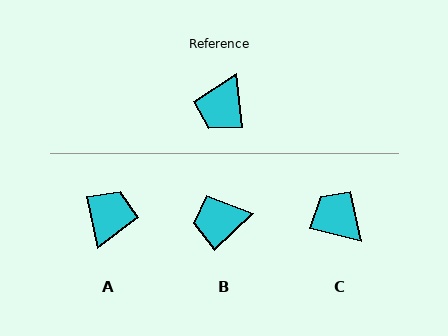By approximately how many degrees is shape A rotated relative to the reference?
Approximately 175 degrees clockwise.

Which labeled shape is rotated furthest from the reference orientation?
A, about 175 degrees away.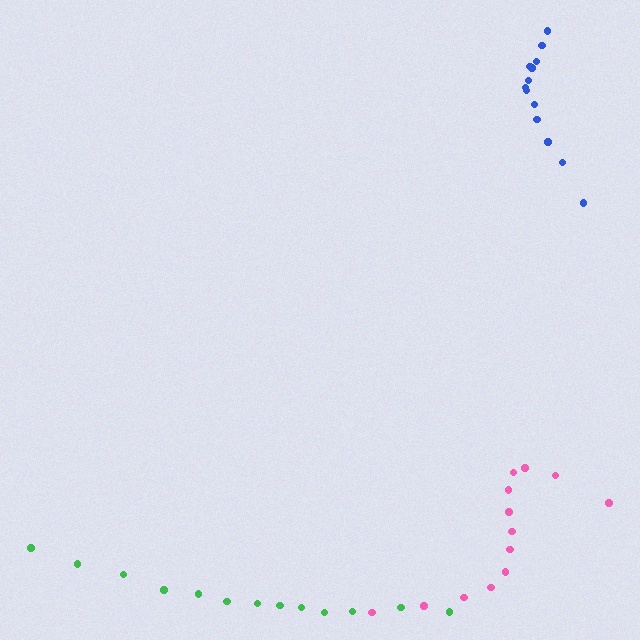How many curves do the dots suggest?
There are 3 distinct paths.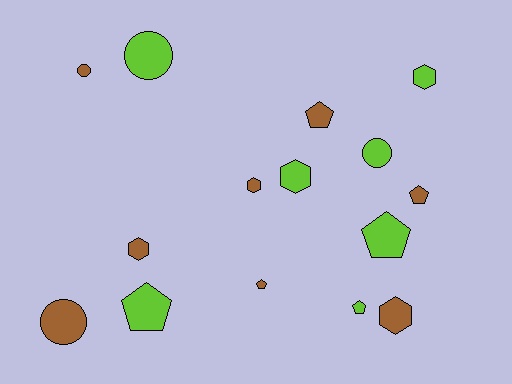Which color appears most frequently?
Brown, with 8 objects.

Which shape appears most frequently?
Pentagon, with 6 objects.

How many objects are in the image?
There are 15 objects.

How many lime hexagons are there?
There are 2 lime hexagons.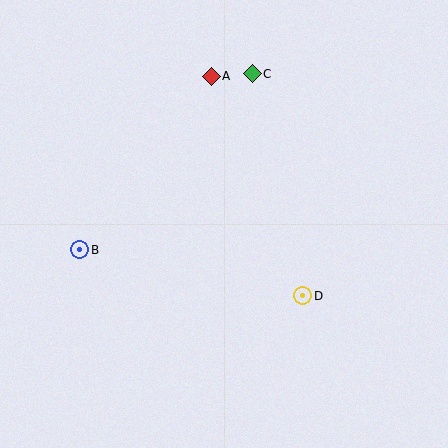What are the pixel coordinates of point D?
Point D is at (303, 296).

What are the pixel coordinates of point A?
Point A is at (211, 76).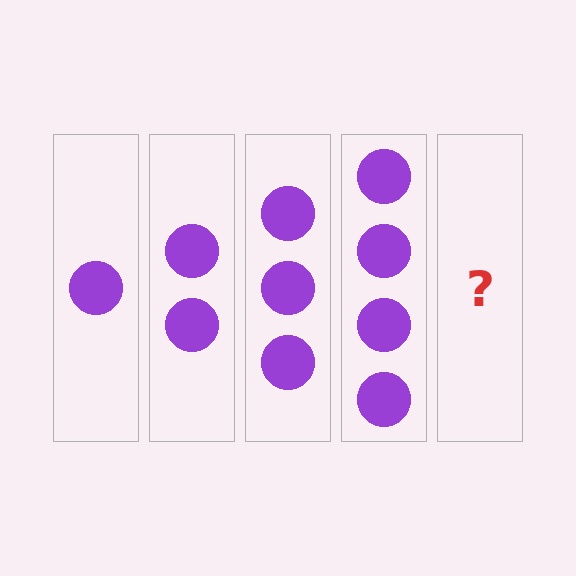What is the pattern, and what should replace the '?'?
The pattern is that each step adds one more circle. The '?' should be 5 circles.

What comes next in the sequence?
The next element should be 5 circles.